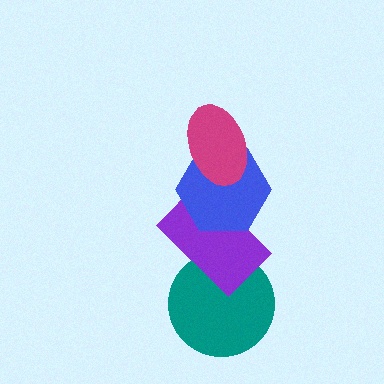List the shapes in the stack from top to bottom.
From top to bottom: the magenta ellipse, the blue hexagon, the purple rectangle, the teal circle.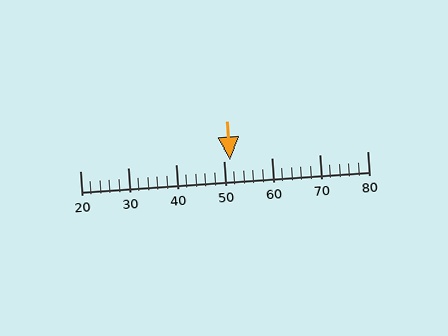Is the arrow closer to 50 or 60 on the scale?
The arrow is closer to 50.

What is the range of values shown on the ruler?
The ruler shows values from 20 to 80.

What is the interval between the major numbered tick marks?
The major tick marks are spaced 10 units apart.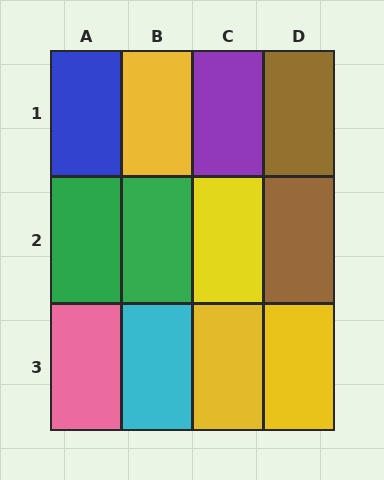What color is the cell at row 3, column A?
Pink.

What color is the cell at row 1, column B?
Yellow.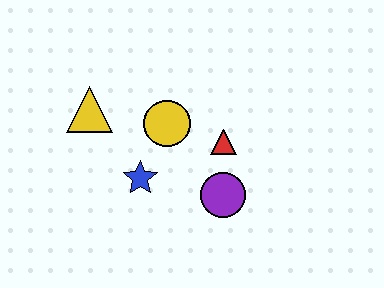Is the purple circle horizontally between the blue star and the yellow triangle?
No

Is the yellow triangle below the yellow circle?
No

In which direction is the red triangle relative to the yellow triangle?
The red triangle is to the right of the yellow triangle.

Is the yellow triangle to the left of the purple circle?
Yes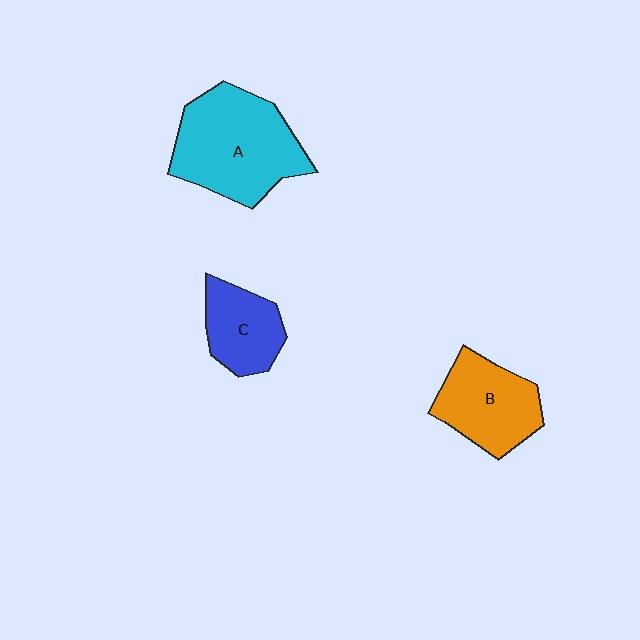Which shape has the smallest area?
Shape C (blue).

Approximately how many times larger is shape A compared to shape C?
Approximately 1.9 times.